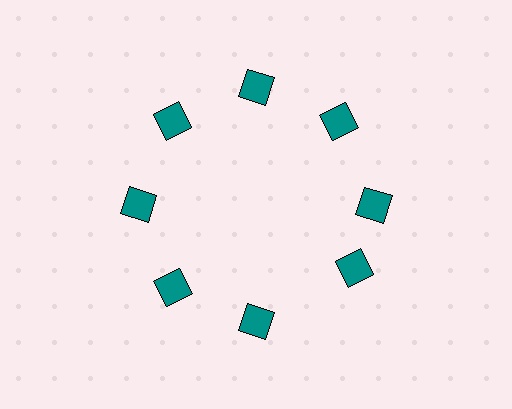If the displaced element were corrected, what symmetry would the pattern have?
It would have 8-fold rotational symmetry — the pattern would map onto itself every 45 degrees.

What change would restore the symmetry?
The symmetry would be restored by rotating it back into even spacing with its neighbors so that all 8 squares sit at equal angles and equal distance from the center.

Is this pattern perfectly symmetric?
No. The 8 teal squares are arranged in a ring, but one element near the 4 o'clock position is rotated out of alignment along the ring, breaking the 8-fold rotational symmetry.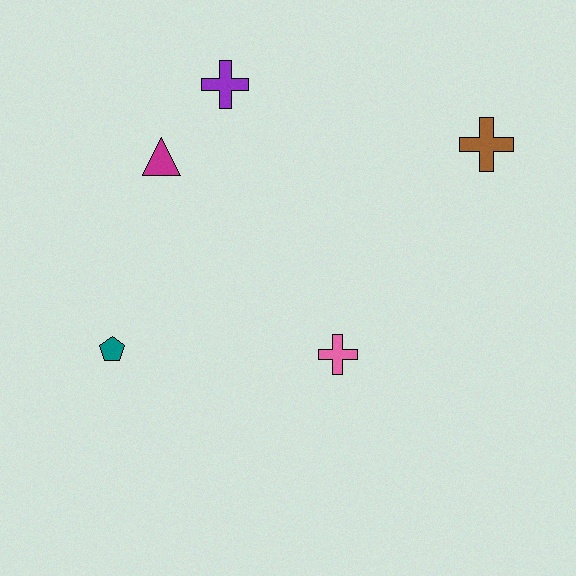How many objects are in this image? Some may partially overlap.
There are 5 objects.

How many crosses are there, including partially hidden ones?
There are 3 crosses.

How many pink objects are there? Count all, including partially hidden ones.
There is 1 pink object.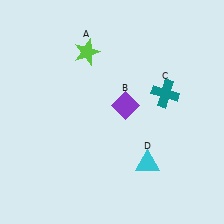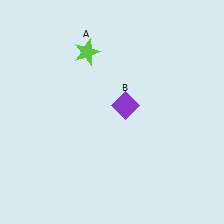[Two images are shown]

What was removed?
The cyan triangle (D), the teal cross (C) were removed in Image 2.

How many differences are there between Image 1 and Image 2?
There are 2 differences between the two images.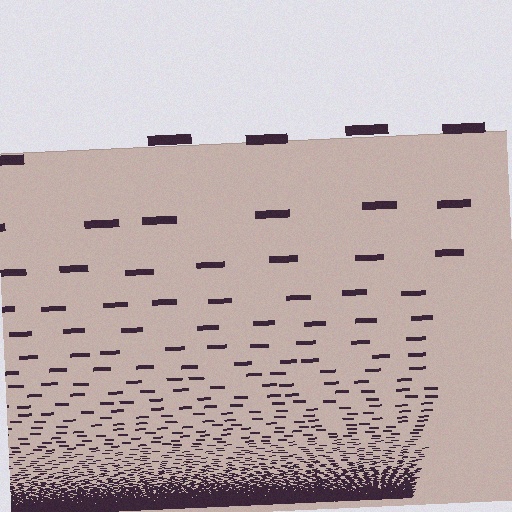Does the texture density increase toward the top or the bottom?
Density increases toward the bottom.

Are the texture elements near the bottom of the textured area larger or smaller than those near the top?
Smaller. The gradient is inverted — elements near the bottom are smaller and denser.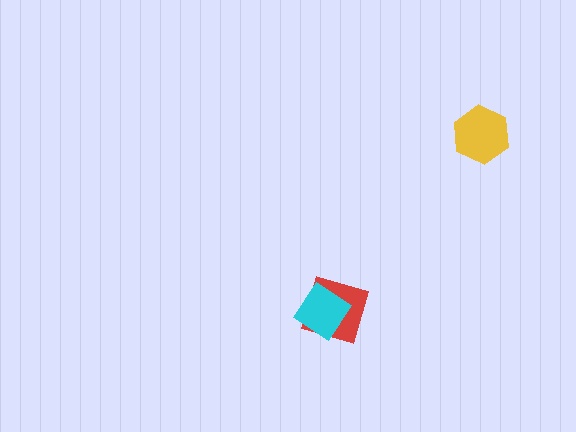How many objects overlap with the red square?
1 object overlaps with the red square.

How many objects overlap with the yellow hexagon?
0 objects overlap with the yellow hexagon.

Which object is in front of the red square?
The cyan diamond is in front of the red square.